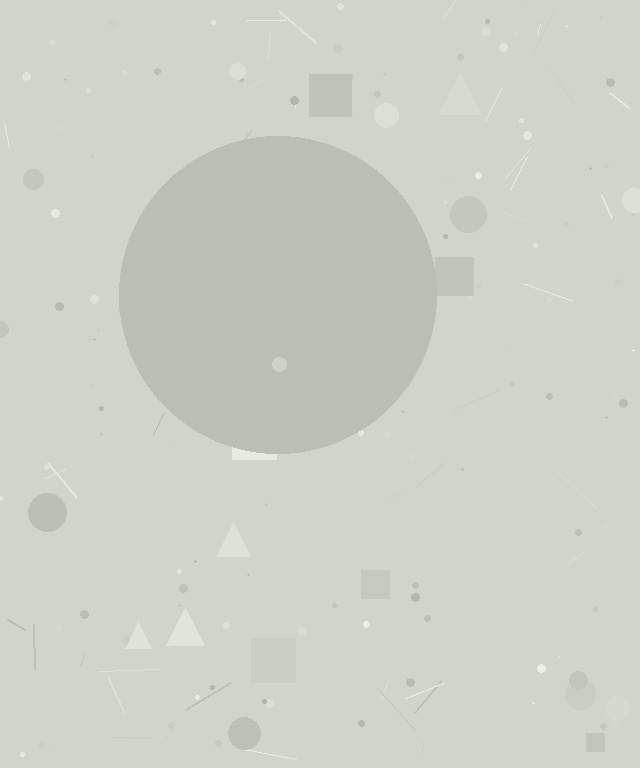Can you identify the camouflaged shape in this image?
The camouflaged shape is a circle.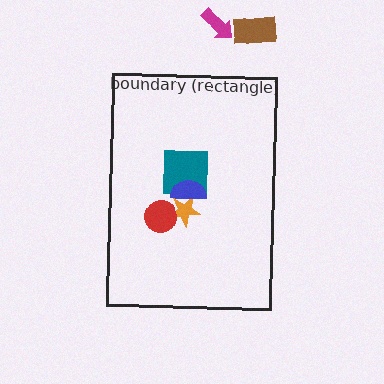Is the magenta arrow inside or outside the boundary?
Outside.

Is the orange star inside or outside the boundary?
Inside.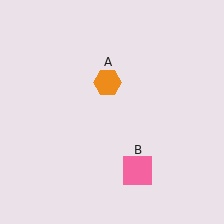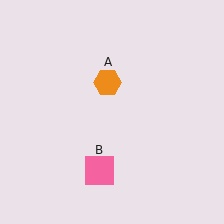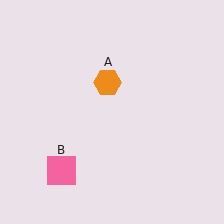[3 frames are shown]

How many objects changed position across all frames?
1 object changed position: pink square (object B).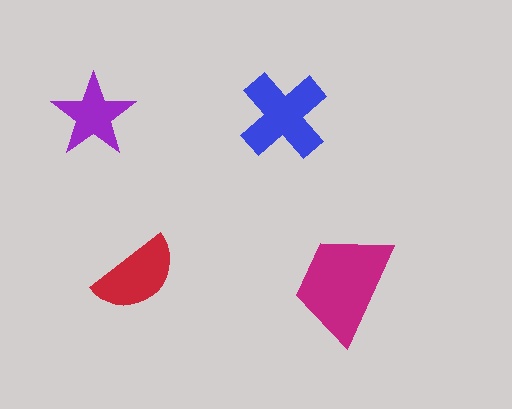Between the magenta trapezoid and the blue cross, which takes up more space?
The magenta trapezoid.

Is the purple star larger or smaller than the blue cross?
Smaller.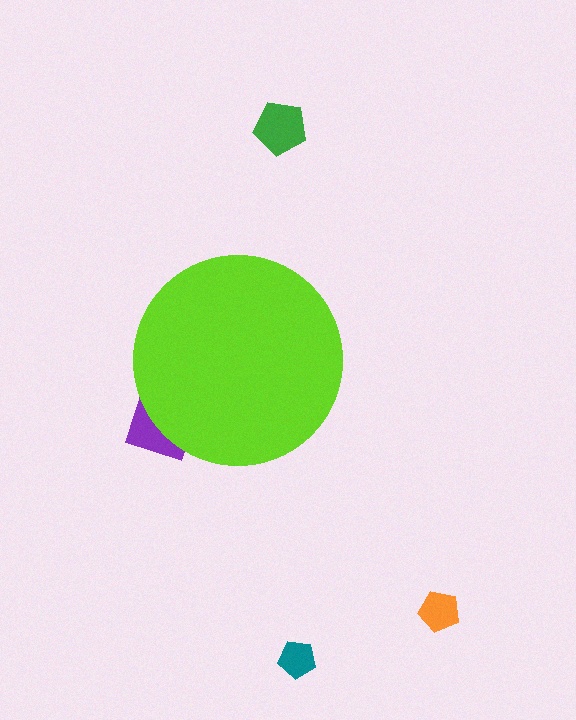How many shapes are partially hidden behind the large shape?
1 shape is partially hidden.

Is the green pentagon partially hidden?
No, the green pentagon is fully visible.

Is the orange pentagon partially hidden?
No, the orange pentagon is fully visible.